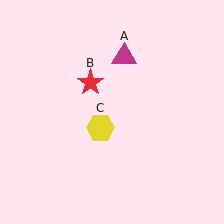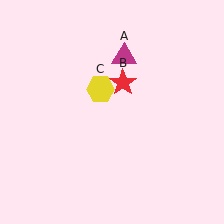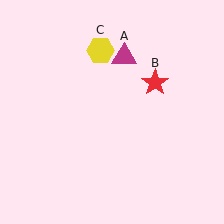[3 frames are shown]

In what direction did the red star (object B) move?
The red star (object B) moved right.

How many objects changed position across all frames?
2 objects changed position: red star (object B), yellow hexagon (object C).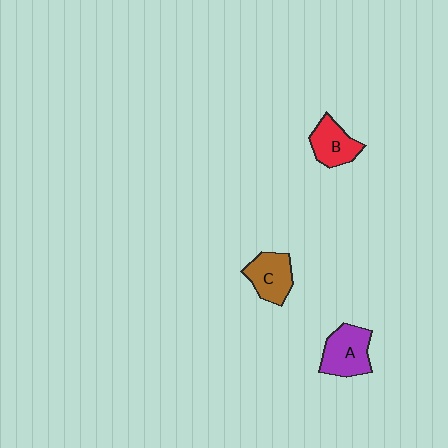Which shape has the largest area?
Shape A (purple).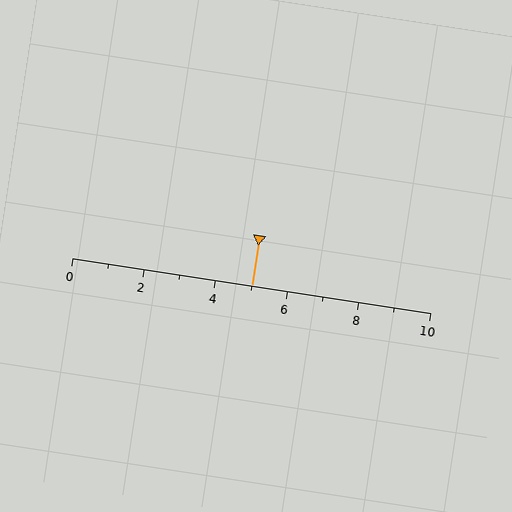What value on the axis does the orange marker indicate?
The marker indicates approximately 5.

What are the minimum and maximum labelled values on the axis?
The axis runs from 0 to 10.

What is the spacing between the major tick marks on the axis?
The major ticks are spaced 2 apart.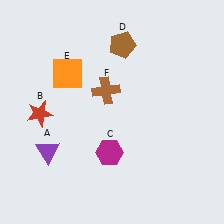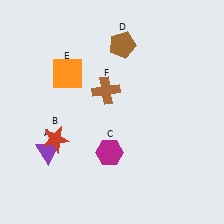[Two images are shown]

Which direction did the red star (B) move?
The red star (B) moved down.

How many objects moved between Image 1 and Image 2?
1 object moved between the two images.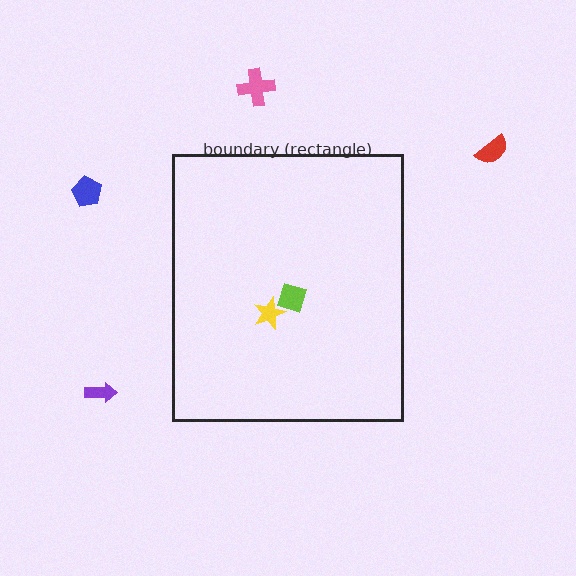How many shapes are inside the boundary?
2 inside, 4 outside.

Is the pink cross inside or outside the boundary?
Outside.